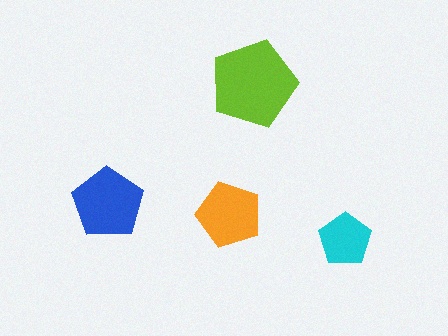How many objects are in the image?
There are 4 objects in the image.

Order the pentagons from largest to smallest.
the lime one, the blue one, the orange one, the cyan one.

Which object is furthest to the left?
The blue pentagon is leftmost.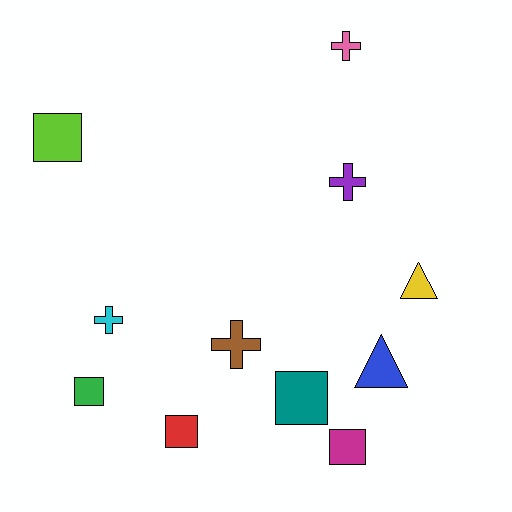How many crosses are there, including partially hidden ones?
There are 4 crosses.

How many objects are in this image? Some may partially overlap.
There are 11 objects.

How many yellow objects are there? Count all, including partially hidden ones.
There is 1 yellow object.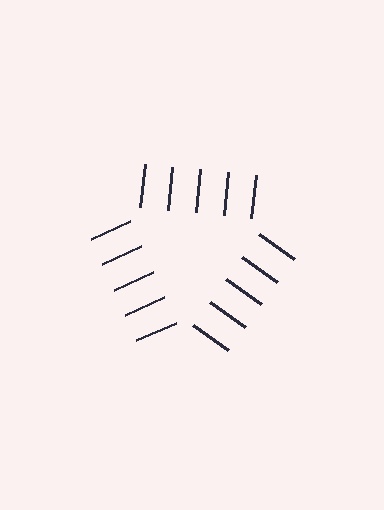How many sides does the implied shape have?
3 sides — the line-ends trace a triangle.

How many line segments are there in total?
15 — 5 along each of the 3 edges.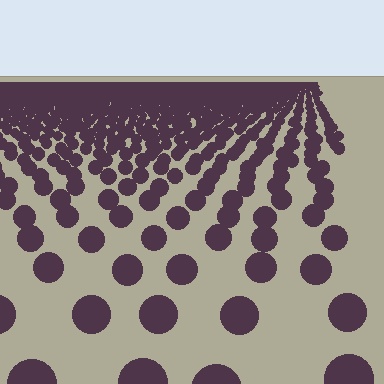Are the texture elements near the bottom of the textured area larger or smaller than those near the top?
Larger. Near the bottom, elements are closer to the viewer and appear at a bigger on-screen size.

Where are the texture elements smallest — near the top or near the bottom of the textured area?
Near the top.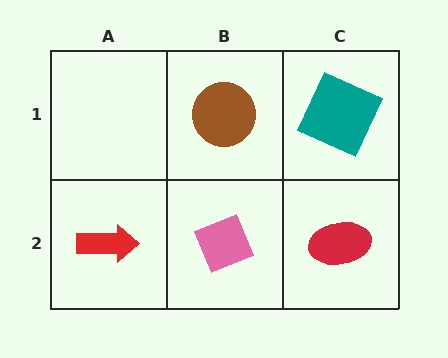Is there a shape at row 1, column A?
No, that cell is empty.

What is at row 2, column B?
A pink diamond.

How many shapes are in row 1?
2 shapes.